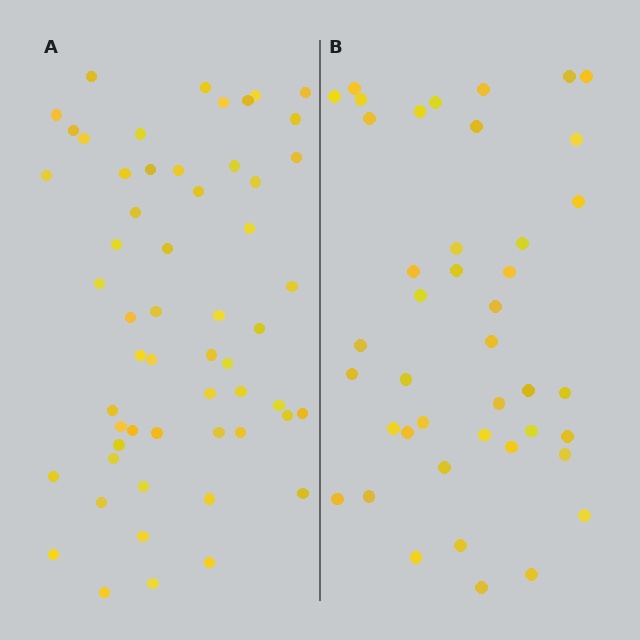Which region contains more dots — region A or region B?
Region A (the left region) has more dots.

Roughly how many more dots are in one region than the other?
Region A has approximately 15 more dots than region B.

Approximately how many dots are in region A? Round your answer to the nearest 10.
About 60 dots. (The exact count is 56, which rounds to 60.)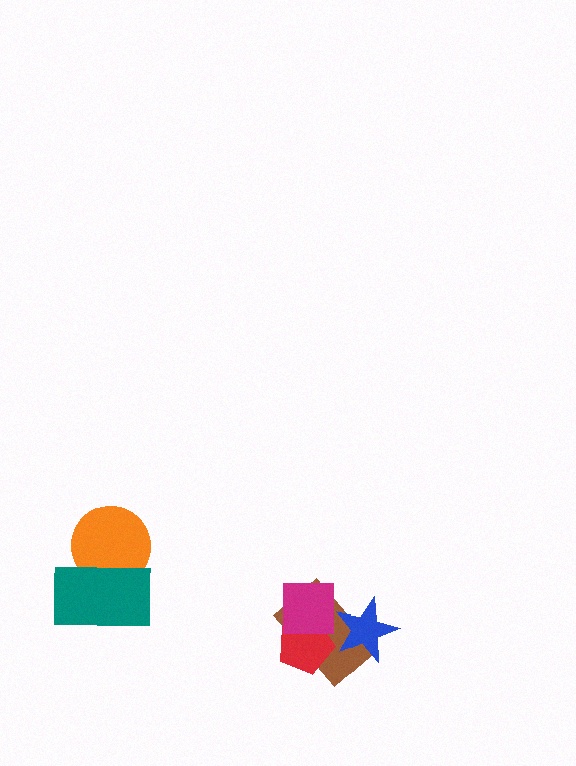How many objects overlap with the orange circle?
1 object overlaps with the orange circle.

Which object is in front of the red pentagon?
The magenta square is in front of the red pentagon.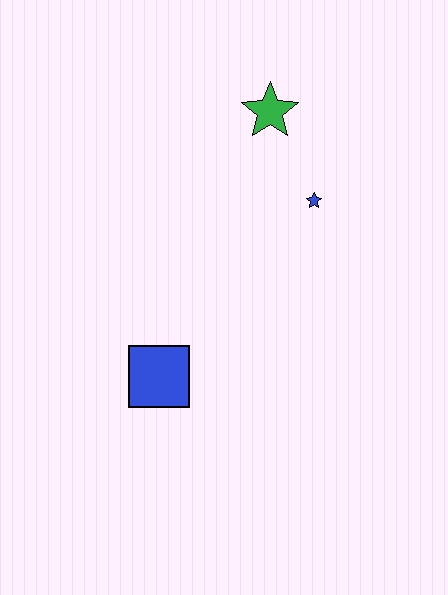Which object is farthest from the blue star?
The blue square is farthest from the blue star.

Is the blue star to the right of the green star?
Yes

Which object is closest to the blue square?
The blue star is closest to the blue square.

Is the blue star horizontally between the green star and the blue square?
No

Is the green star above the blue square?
Yes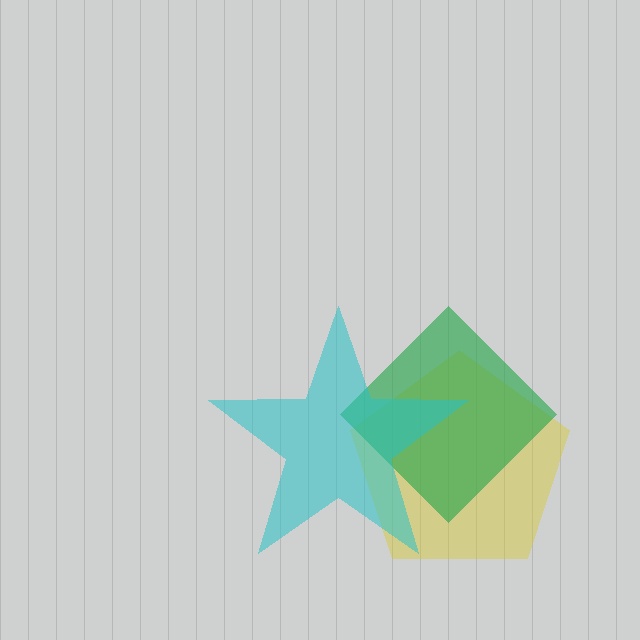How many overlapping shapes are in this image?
There are 3 overlapping shapes in the image.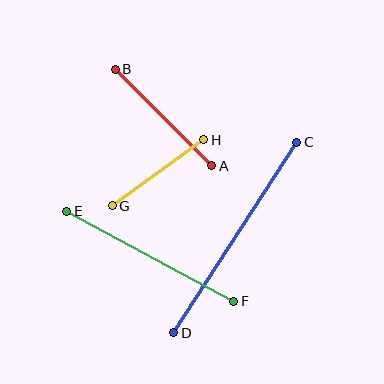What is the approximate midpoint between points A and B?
The midpoint is at approximately (163, 117) pixels.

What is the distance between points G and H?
The distance is approximately 113 pixels.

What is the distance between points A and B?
The distance is approximately 136 pixels.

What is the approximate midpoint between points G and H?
The midpoint is at approximately (158, 173) pixels.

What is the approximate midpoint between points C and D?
The midpoint is at approximately (235, 238) pixels.